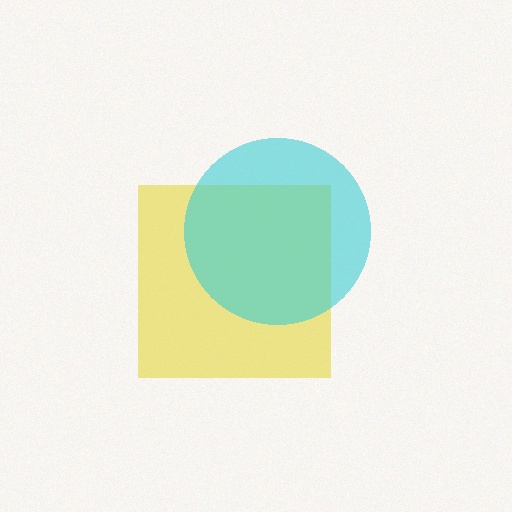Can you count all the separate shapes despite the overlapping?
Yes, there are 2 separate shapes.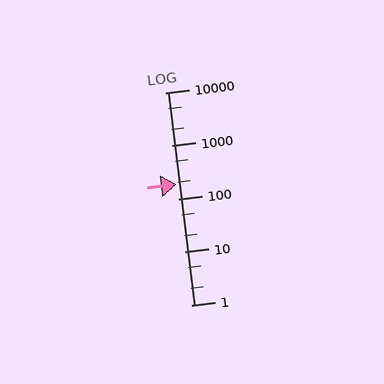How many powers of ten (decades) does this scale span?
The scale spans 4 decades, from 1 to 10000.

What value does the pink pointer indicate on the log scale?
The pointer indicates approximately 190.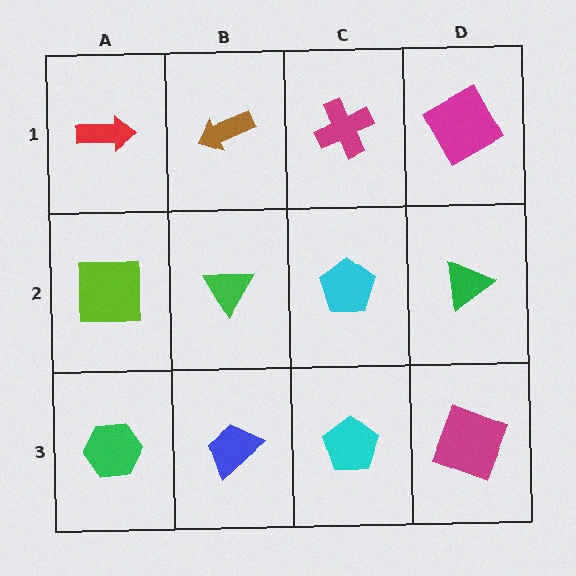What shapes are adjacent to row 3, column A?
A lime square (row 2, column A), a blue trapezoid (row 3, column B).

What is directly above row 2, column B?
A brown arrow.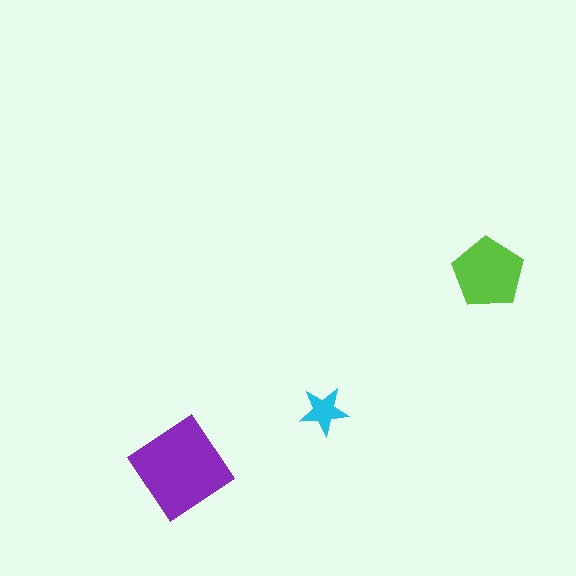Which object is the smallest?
The cyan star.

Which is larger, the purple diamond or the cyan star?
The purple diamond.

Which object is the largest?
The purple diamond.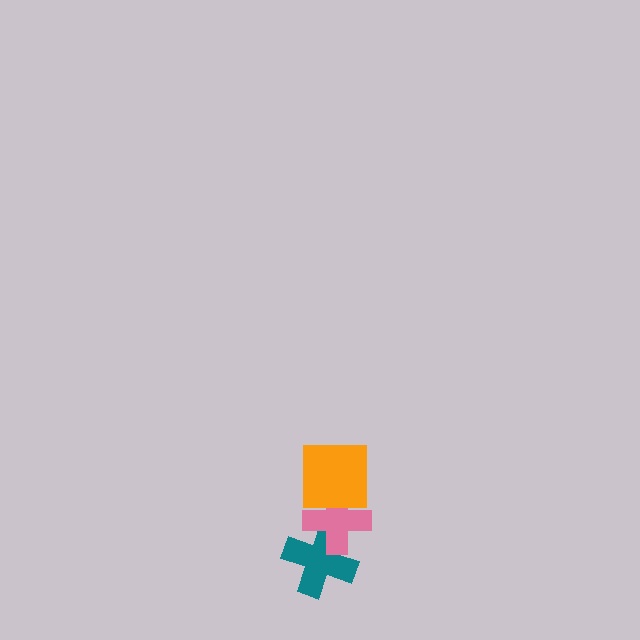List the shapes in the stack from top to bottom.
From top to bottom: the orange square, the pink cross, the teal cross.